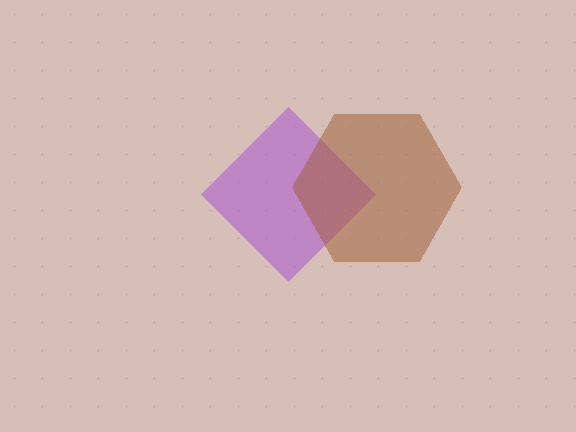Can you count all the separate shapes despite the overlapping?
Yes, there are 2 separate shapes.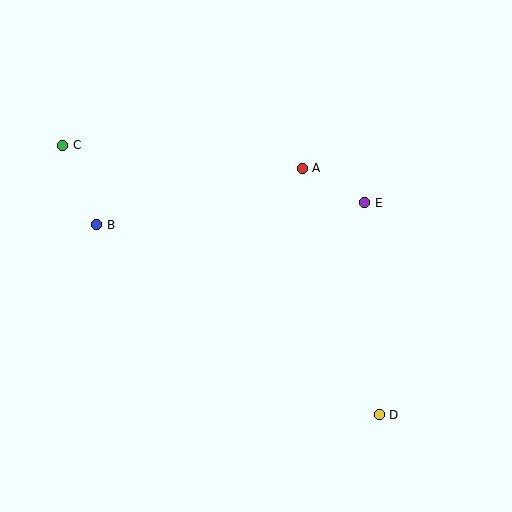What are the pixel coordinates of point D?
Point D is at (379, 415).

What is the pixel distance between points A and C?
The distance between A and C is 240 pixels.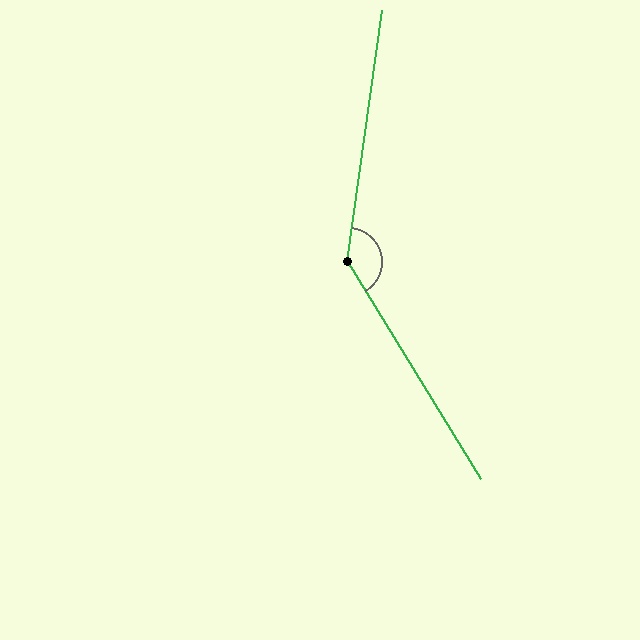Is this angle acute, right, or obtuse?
It is obtuse.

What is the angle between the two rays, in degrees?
Approximately 141 degrees.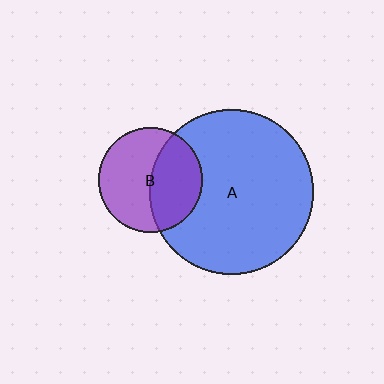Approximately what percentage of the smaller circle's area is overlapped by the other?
Approximately 45%.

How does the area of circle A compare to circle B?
Approximately 2.5 times.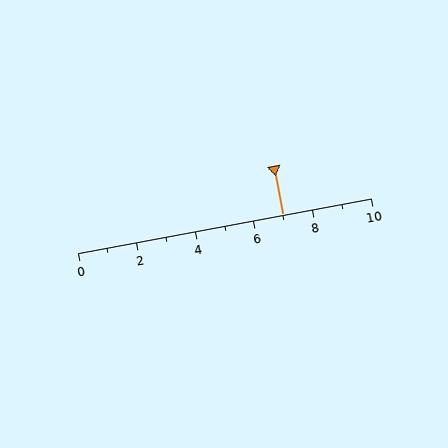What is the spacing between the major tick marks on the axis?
The major ticks are spaced 2 apart.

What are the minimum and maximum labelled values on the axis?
The axis runs from 0 to 10.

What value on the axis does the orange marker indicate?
The marker indicates approximately 7.